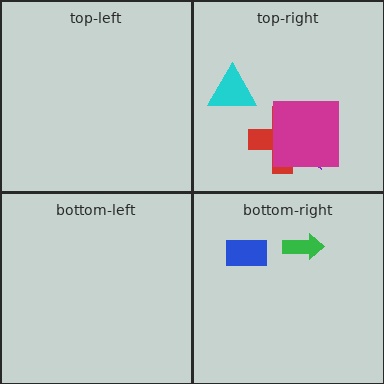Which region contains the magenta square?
The top-right region.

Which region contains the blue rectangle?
The bottom-right region.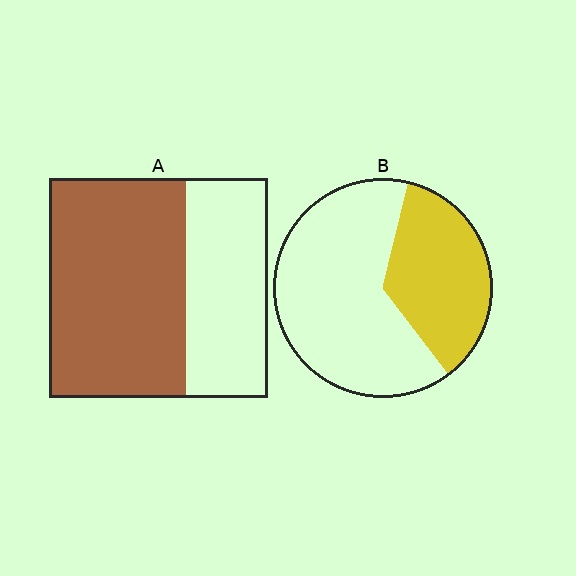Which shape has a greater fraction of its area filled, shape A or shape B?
Shape A.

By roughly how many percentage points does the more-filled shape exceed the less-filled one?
By roughly 25 percentage points (A over B).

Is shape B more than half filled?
No.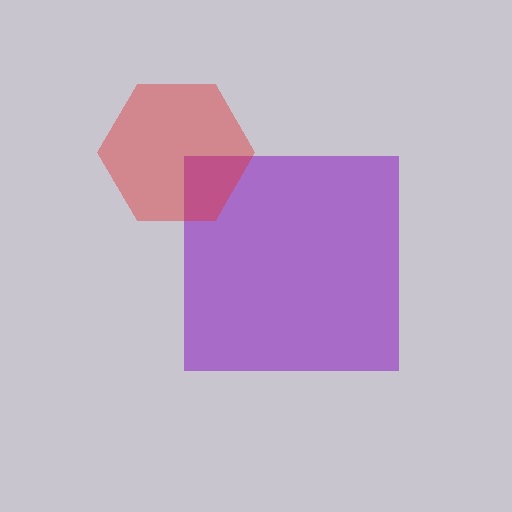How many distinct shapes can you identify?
There are 2 distinct shapes: a purple square, a red hexagon.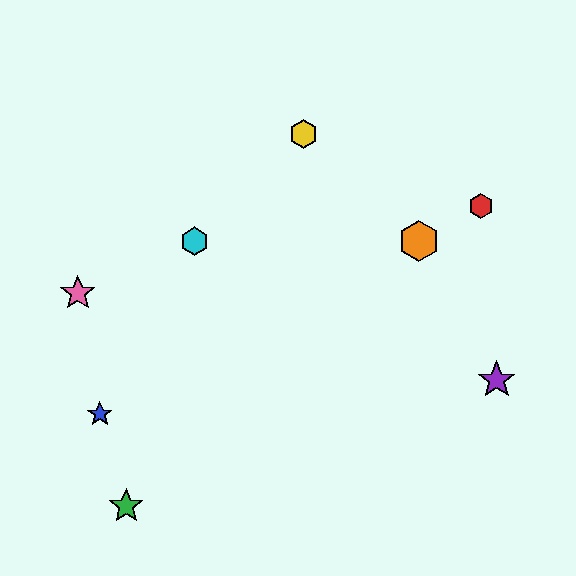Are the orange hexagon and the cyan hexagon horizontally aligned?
Yes, both are at y≈241.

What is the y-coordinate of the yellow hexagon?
The yellow hexagon is at y≈134.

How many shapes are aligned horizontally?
2 shapes (the orange hexagon, the cyan hexagon) are aligned horizontally.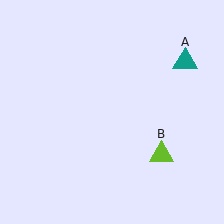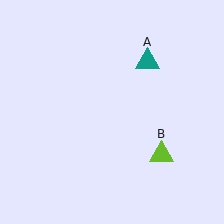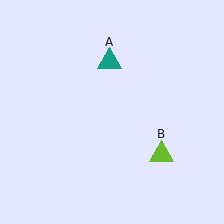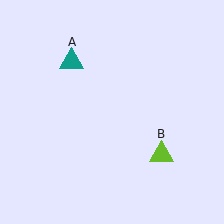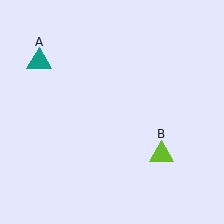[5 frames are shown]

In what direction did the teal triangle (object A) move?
The teal triangle (object A) moved left.